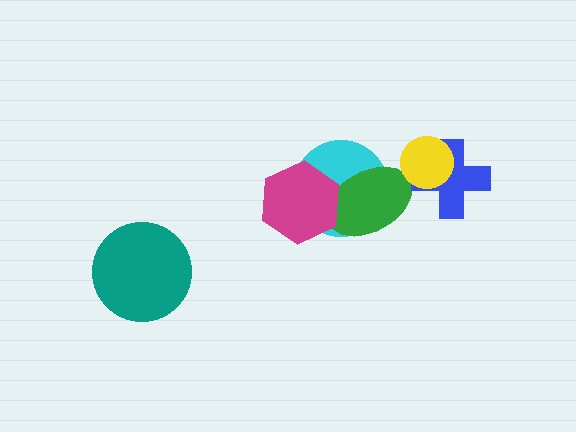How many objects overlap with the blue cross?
1 object overlaps with the blue cross.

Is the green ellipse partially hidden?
Yes, it is partially covered by another shape.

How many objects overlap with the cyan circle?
2 objects overlap with the cyan circle.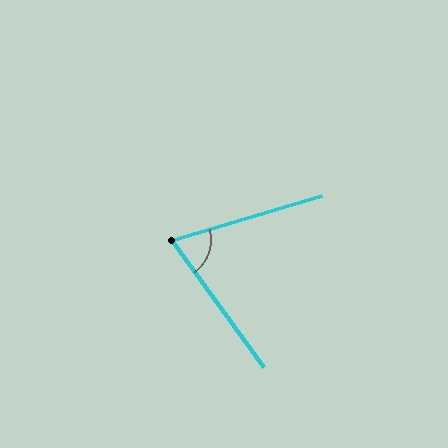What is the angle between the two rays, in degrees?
Approximately 71 degrees.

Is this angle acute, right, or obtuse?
It is acute.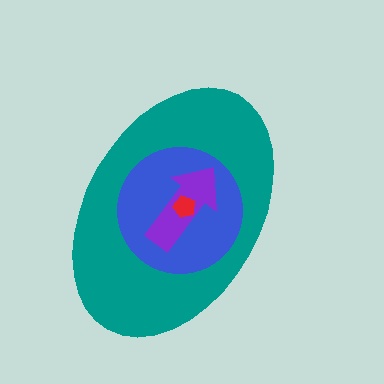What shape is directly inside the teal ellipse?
The blue circle.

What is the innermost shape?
The red pentagon.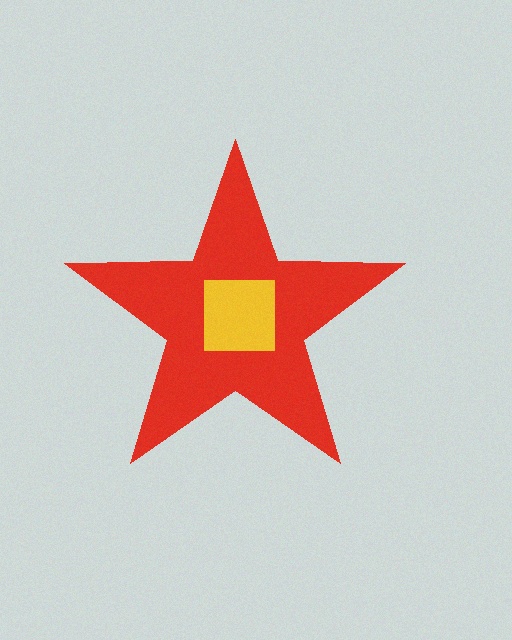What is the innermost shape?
The yellow square.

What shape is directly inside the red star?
The yellow square.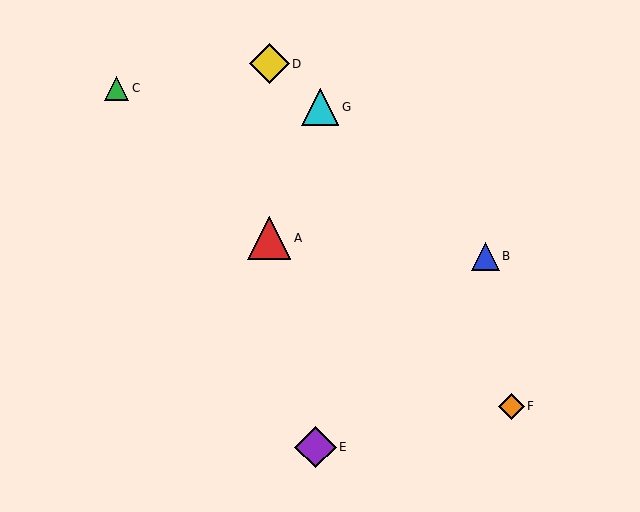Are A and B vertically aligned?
No, A is at x≈269 and B is at x≈485.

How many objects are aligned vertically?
2 objects (A, D) are aligned vertically.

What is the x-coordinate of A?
Object A is at x≈269.